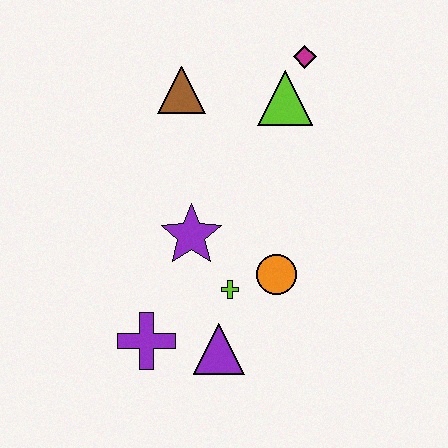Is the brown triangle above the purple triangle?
Yes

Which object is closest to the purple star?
The lime cross is closest to the purple star.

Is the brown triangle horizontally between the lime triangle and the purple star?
No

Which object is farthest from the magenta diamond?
The purple cross is farthest from the magenta diamond.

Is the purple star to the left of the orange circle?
Yes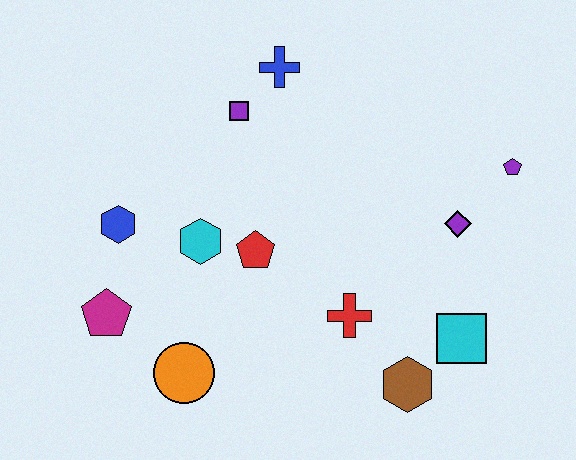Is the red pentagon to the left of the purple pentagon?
Yes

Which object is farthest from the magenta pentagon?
The purple pentagon is farthest from the magenta pentagon.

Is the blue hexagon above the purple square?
No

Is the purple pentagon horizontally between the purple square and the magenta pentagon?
No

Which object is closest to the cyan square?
The brown hexagon is closest to the cyan square.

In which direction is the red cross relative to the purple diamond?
The red cross is to the left of the purple diamond.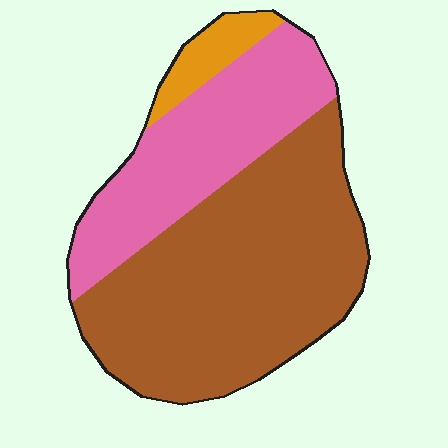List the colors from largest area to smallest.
From largest to smallest: brown, pink, orange.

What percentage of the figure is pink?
Pink takes up about one third (1/3) of the figure.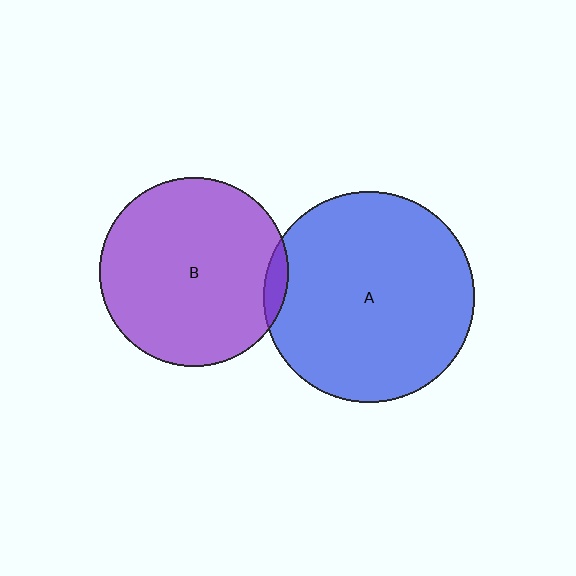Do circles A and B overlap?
Yes.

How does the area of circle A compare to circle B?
Approximately 1.2 times.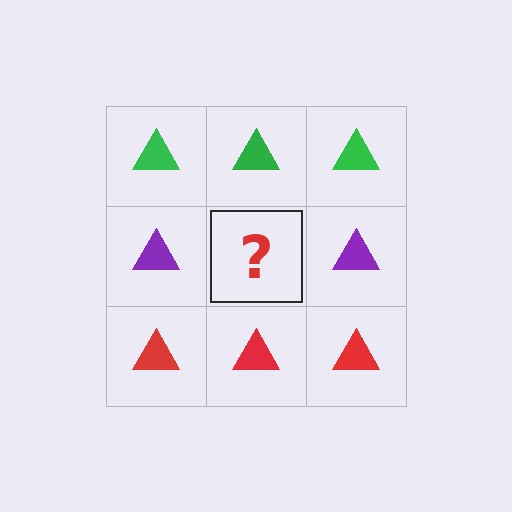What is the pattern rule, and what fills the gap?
The rule is that each row has a consistent color. The gap should be filled with a purple triangle.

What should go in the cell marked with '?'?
The missing cell should contain a purple triangle.